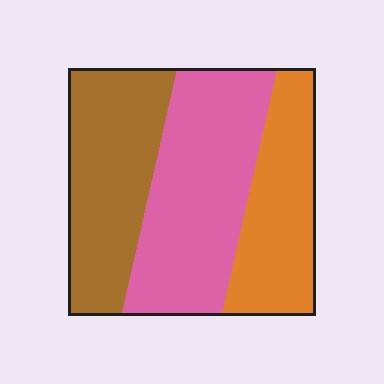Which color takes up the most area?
Pink, at roughly 40%.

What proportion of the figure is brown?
Brown covers about 35% of the figure.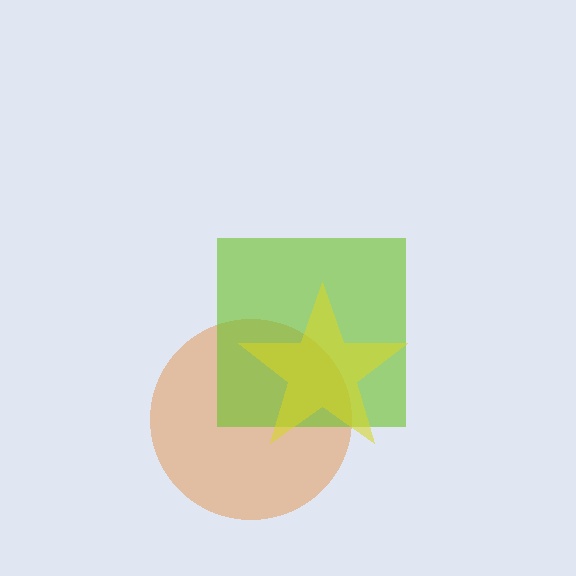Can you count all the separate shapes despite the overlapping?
Yes, there are 3 separate shapes.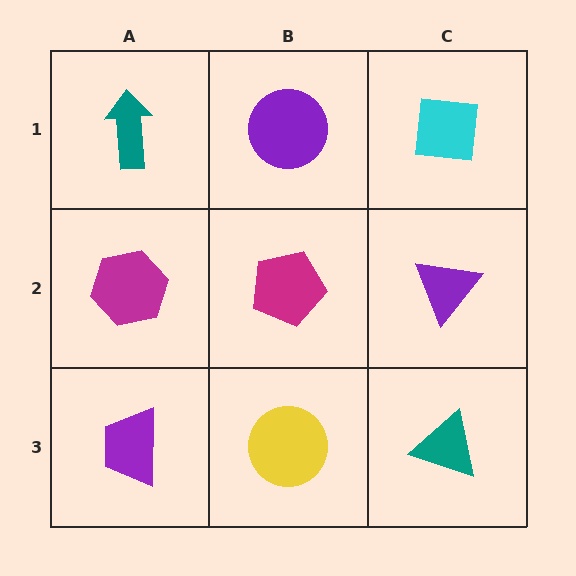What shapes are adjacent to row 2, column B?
A purple circle (row 1, column B), a yellow circle (row 3, column B), a magenta hexagon (row 2, column A), a purple triangle (row 2, column C).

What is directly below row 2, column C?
A teal triangle.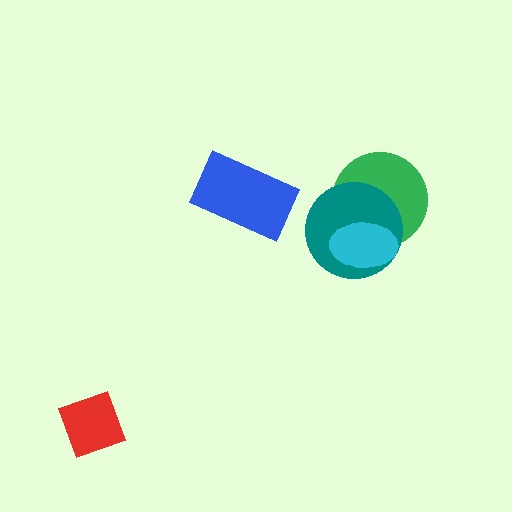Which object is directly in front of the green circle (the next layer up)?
The teal circle is directly in front of the green circle.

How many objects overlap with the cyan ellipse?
2 objects overlap with the cyan ellipse.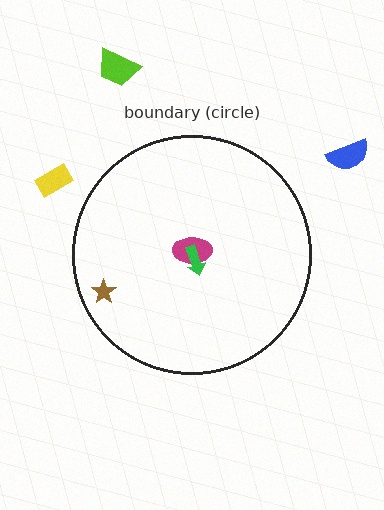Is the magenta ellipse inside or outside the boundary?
Inside.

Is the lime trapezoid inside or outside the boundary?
Outside.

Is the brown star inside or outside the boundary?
Inside.